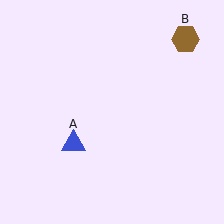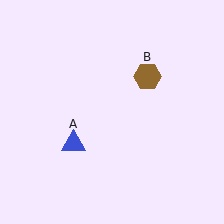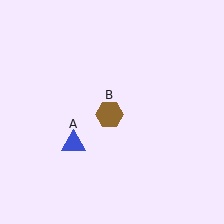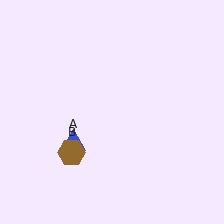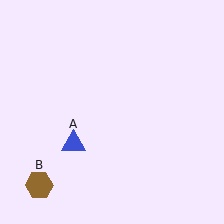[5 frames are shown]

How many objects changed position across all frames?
1 object changed position: brown hexagon (object B).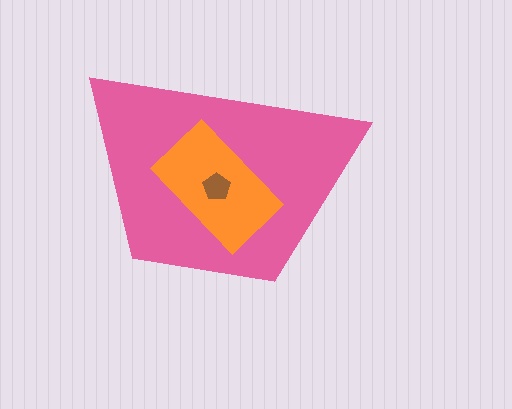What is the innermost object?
The brown pentagon.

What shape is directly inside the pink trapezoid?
The orange rectangle.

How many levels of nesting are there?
3.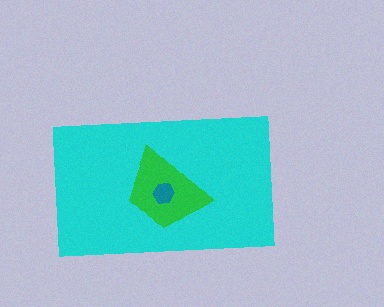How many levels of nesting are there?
3.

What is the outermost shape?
The cyan rectangle.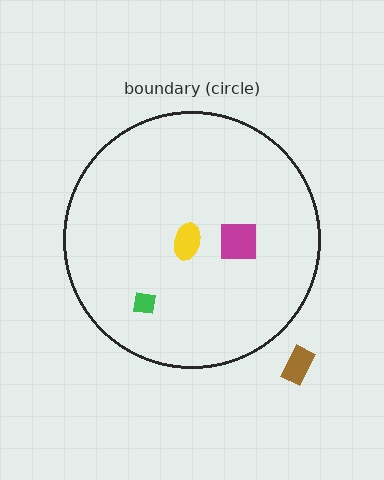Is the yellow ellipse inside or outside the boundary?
Inside.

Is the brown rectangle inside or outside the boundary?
Outside.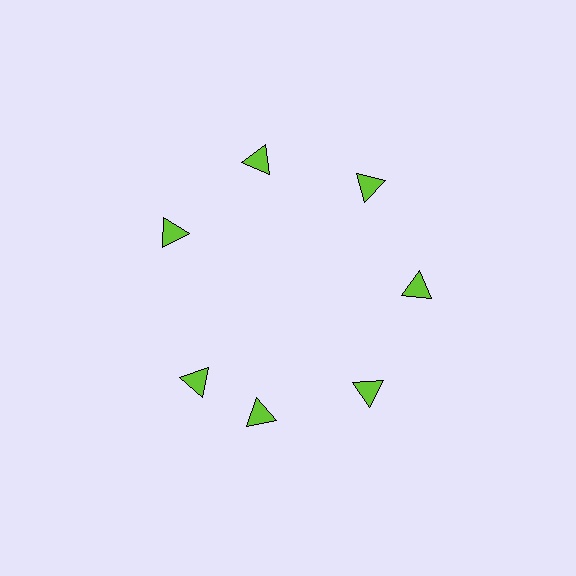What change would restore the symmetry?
The symmetry would be restored by rotating it back into even spacing with its neighbors so that all 7 triangles sit at equal angles and equal distance from the center.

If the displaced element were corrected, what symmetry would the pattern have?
It would have 7-fold rotational symmetry — the pattern would map onto itself every 51 degrees.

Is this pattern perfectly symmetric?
No. The 7 lime triangles are arranged in a ring, but one element near the 8 o'clock position is rotated out of alignment along the ring, breaking the 7-fold rotational symmetry.